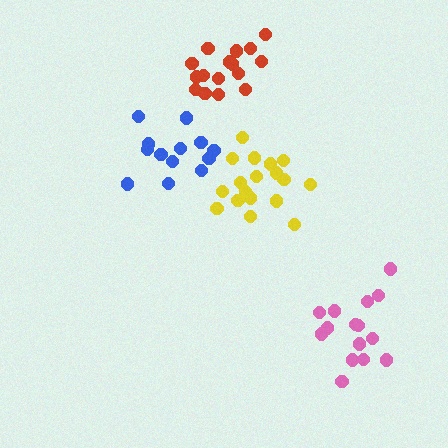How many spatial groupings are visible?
There are 4 spatial groupings.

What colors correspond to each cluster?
The clusters are colored: pink, yellow, blue, red.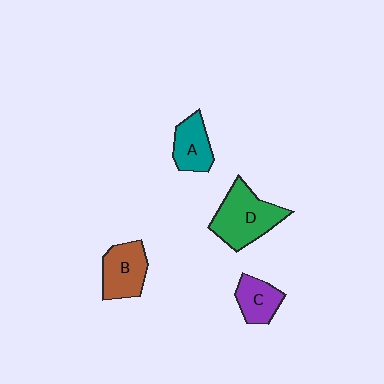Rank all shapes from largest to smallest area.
From largest to smallest: D (green), B (brown), A (teal), C (purple).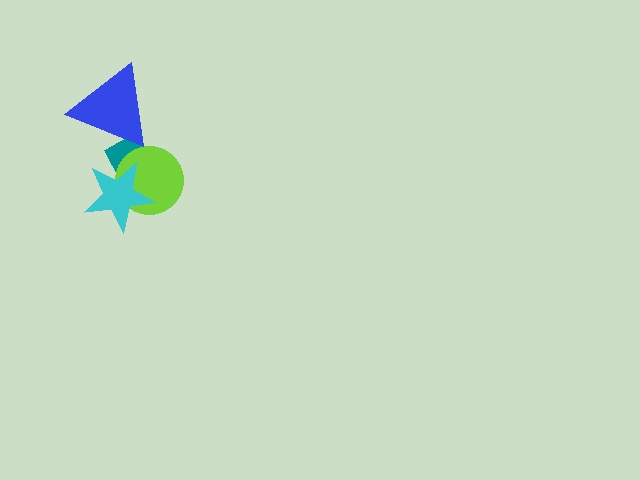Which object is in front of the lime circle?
The cyan star is in front of the lime circle.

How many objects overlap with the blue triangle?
1 object overlaps with the blue triangle.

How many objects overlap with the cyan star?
2 objects overlap with the cyan star.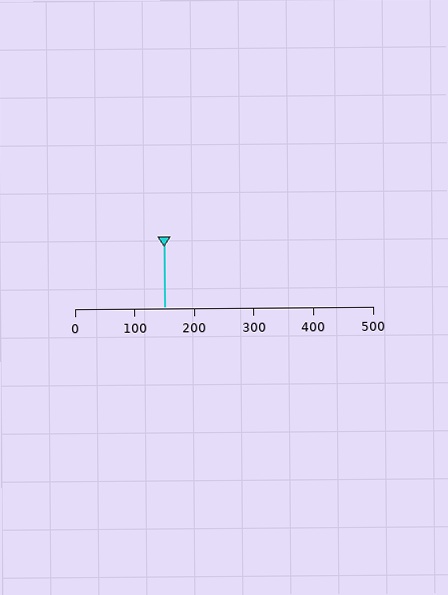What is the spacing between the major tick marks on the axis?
The major ticks are spaced 100 apart.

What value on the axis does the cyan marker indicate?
The marker indicates approximately 150.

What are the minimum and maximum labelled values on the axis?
The axis runs from 0 to 500.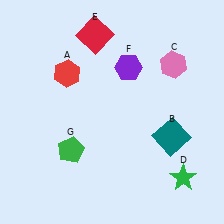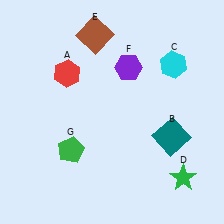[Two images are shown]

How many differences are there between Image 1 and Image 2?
There are 2 differences between the two images.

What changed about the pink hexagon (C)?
In Image 1, C is pink. In Image 2, it changed to cyan.